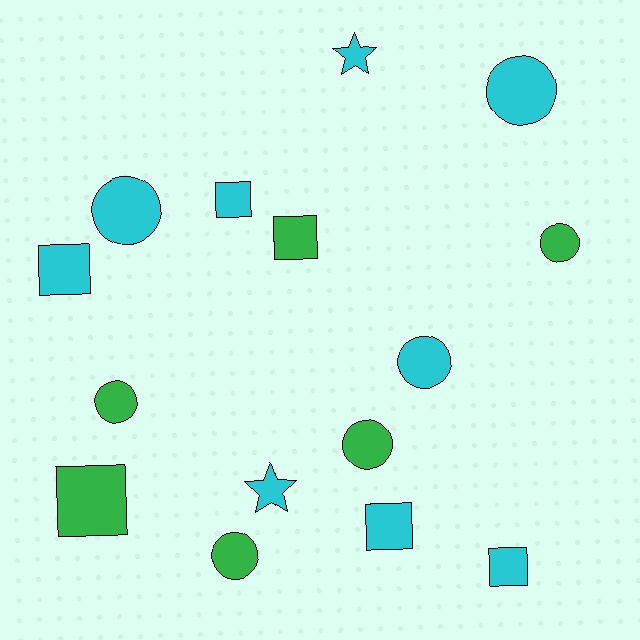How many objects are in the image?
There are 15 objects.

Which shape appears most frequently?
Circle, with 7 objects.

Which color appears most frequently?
Cyan, with 9 objects.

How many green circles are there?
There are 4 green circles.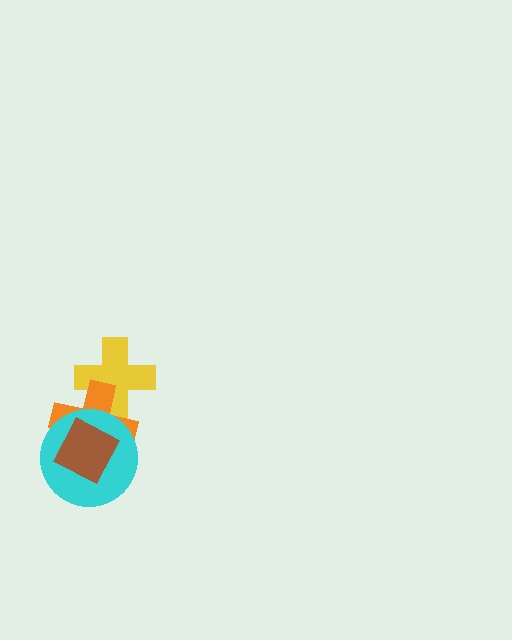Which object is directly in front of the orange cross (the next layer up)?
The cyan circle is directly in front of the orange cross.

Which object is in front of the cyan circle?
The brown diamond is in front of the cyan circle.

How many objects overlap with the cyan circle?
2 objects overlap with the cyan circle.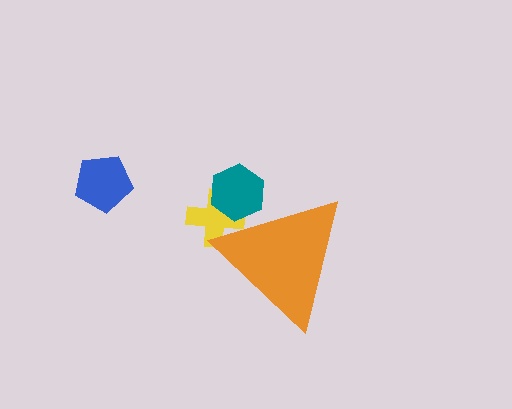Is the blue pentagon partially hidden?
No, the blue pentagon is fully visible.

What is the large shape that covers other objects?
An orange triangle.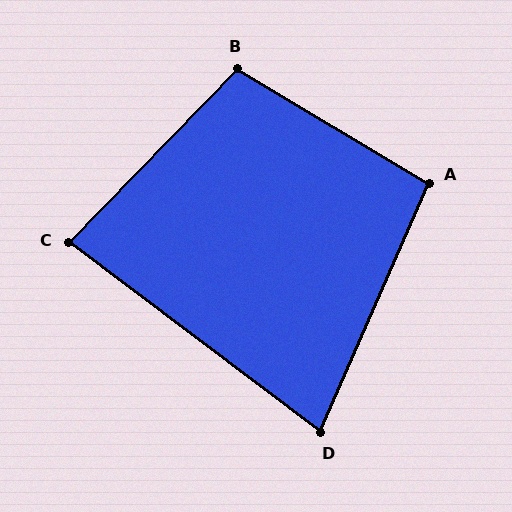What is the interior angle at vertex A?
Approximately 97 degrees (obtuse).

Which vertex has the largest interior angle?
B, at approximately 103 degrees.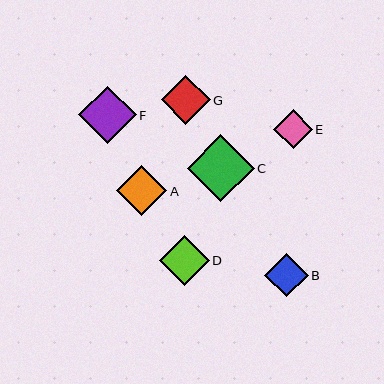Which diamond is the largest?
Diamond C is the largest with a size of approximately 67 pixels.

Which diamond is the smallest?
Diamond E is the smallest with a size of approximately 39 pixels.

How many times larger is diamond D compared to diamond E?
Diamond D is approximately 1.3 times the size of diamond E.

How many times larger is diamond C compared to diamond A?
Diamond C is approximately 1.3 times the size of diamond A.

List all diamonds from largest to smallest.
From largest to smallest: C, F, A, D, G, B, E.